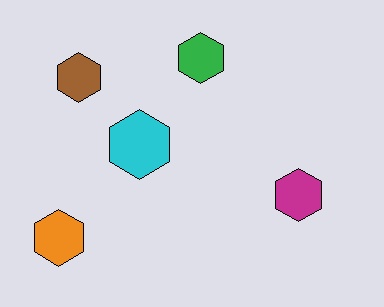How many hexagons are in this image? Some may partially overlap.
There are 5 hexagons.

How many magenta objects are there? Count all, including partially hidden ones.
There is 1 magenta object.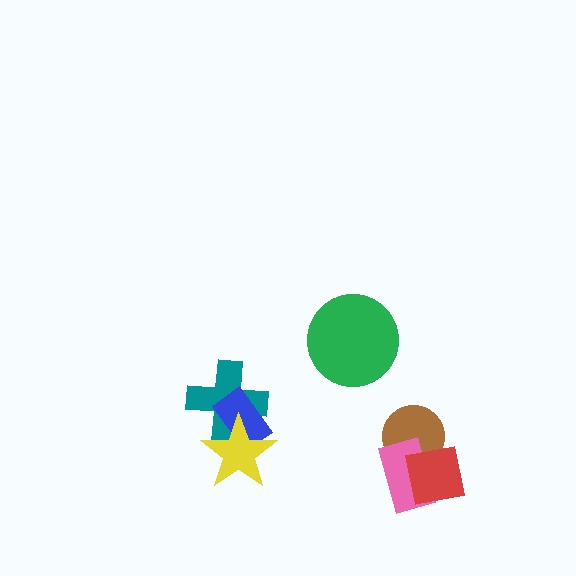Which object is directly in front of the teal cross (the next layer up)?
The blue rectangle is directly in front of the teal cross.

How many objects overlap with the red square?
2 objects overlap with the red square.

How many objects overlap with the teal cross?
2 objects overlap with the teal cross.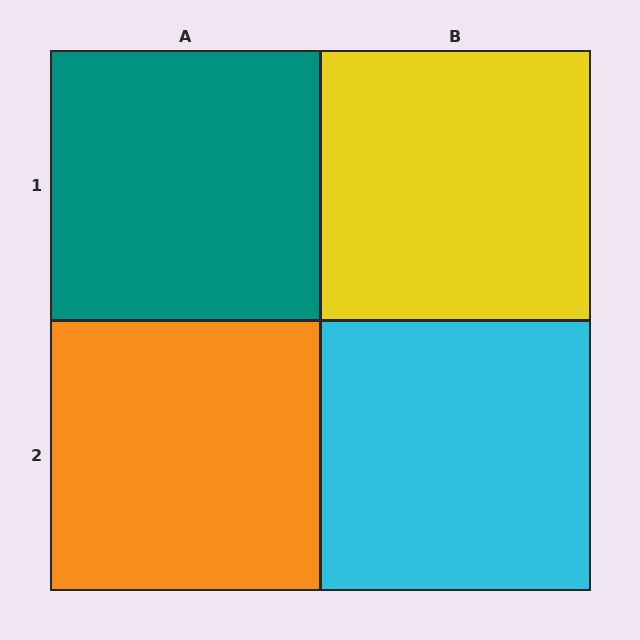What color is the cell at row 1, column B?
Yellow.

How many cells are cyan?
1 cell is cyan.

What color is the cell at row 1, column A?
Teal.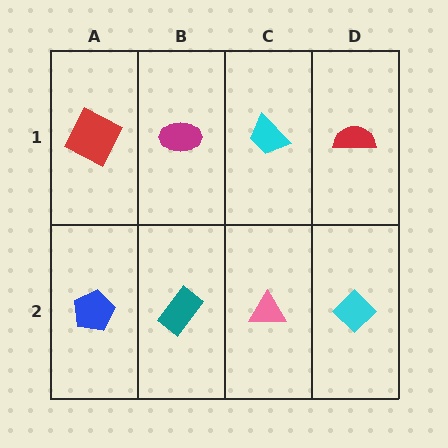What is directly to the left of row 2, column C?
A teal rectangle.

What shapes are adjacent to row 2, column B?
A magenta ellipse (row 1, column B), a blue pentagon (row 2, column A), a pink triangle (row 2, column C).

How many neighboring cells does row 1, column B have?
3.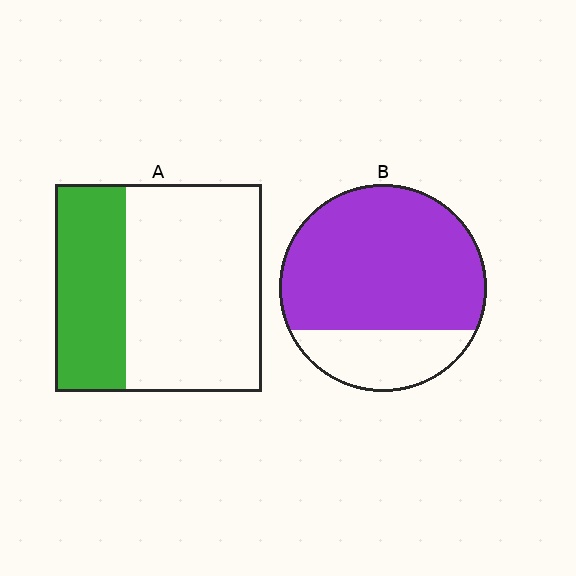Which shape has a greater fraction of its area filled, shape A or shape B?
Shape B.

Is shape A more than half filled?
No.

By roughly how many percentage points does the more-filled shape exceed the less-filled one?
By roughly 40 percentage points (B over A).